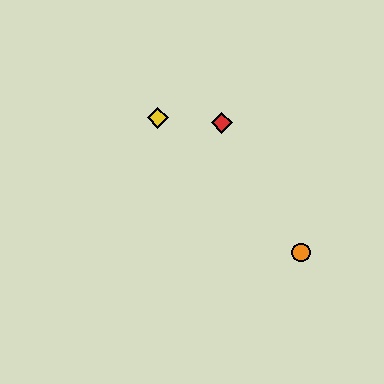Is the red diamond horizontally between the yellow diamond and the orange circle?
Yes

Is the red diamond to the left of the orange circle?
Yes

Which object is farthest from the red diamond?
The orange circle is farthest from the red diamond.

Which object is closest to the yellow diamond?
The red diamond is closest to the yellow diamond.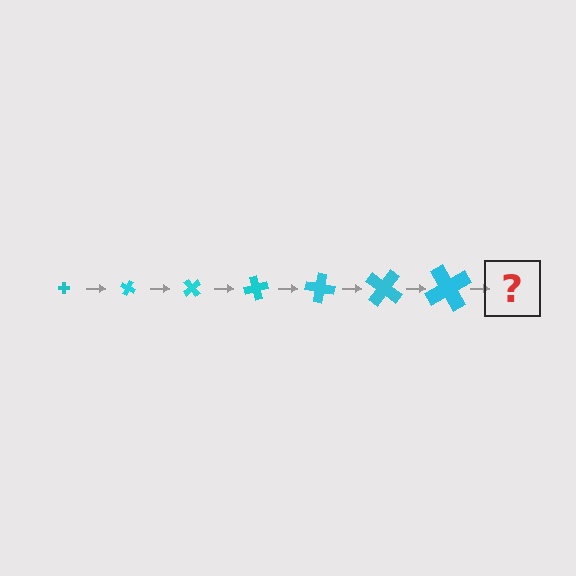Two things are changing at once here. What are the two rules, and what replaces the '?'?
The two rules are that the cross grows larger each step and it rotates 25 degrees each step. The '?' should be a cross, larger than the previous one and rotated 175 degrees from the start.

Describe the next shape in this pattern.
It should be a cross, larger than the previous one and rotated 175 degrees from the start.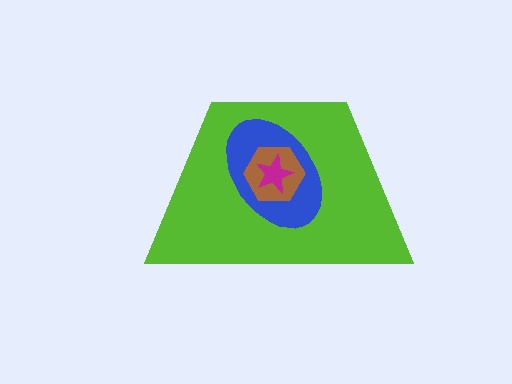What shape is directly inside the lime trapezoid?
The blue ellipse.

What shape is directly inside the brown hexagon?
The magenta star.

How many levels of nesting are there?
4.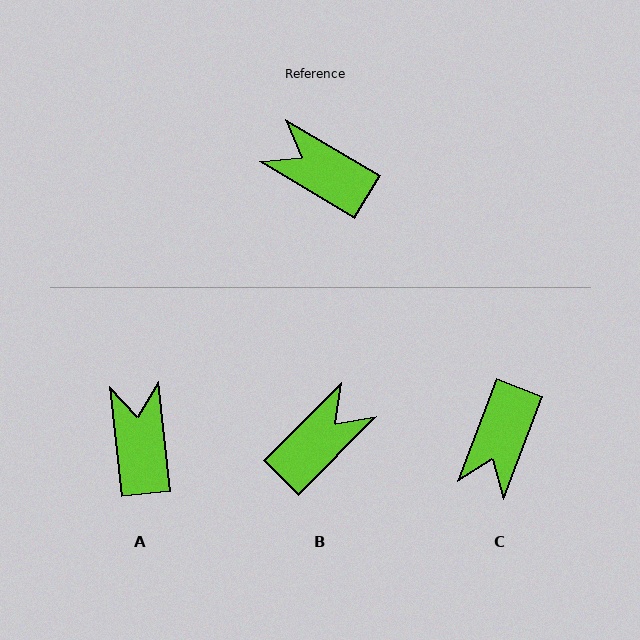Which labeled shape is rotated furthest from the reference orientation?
B, about 104 degrees away.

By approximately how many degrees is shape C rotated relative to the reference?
Approximately 100 degrees counter-clockwise.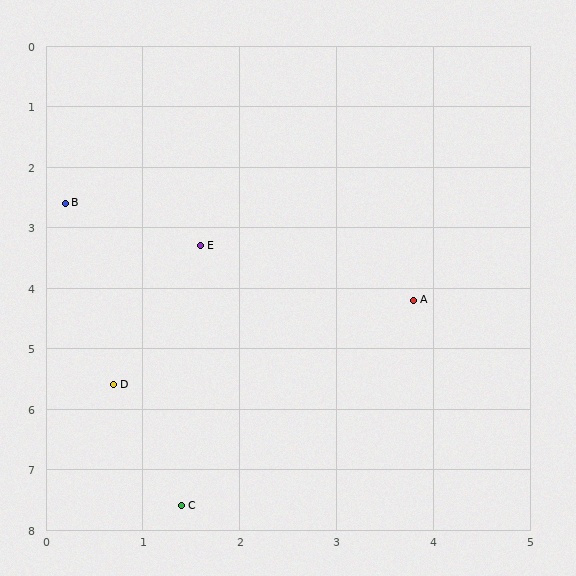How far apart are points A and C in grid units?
Points A and C are about 4.2 grid units apart.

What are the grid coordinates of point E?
Point E is at approximately (1.6, 3.3).